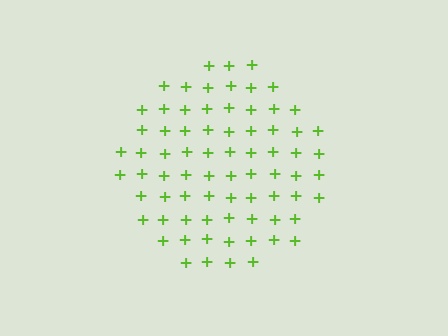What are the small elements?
The small elements are plus signs.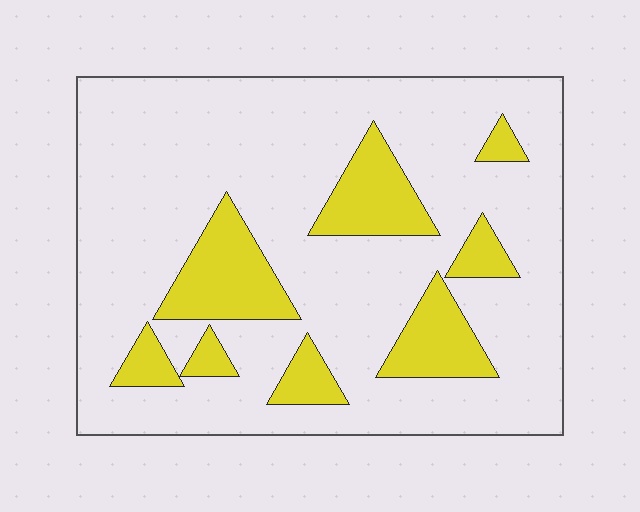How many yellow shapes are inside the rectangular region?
8.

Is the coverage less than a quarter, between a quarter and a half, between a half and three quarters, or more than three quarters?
Less than a quarter.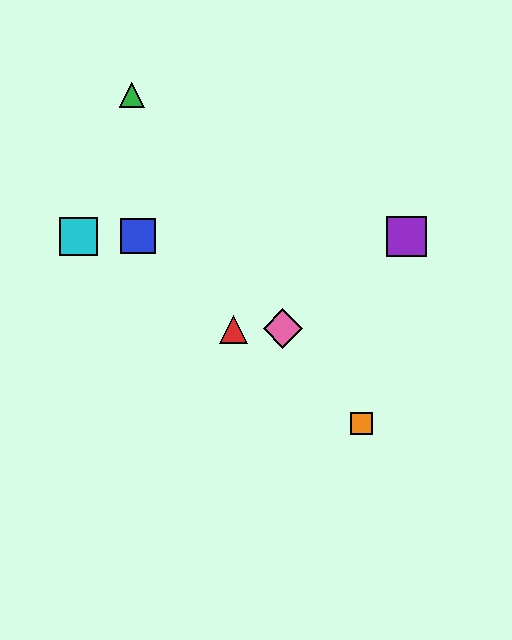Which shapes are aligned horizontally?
The blue square, the yellow triangle, the purple square, the cyan square are aligned horizontally.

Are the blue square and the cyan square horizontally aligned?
Yes, both are at y≈236.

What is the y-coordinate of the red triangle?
The red triangle is at y≈329.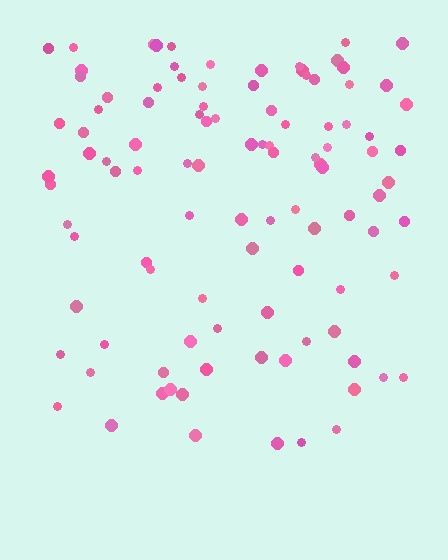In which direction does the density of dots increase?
From bottom to top, with the top side densest.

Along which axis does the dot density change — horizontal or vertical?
Vertical.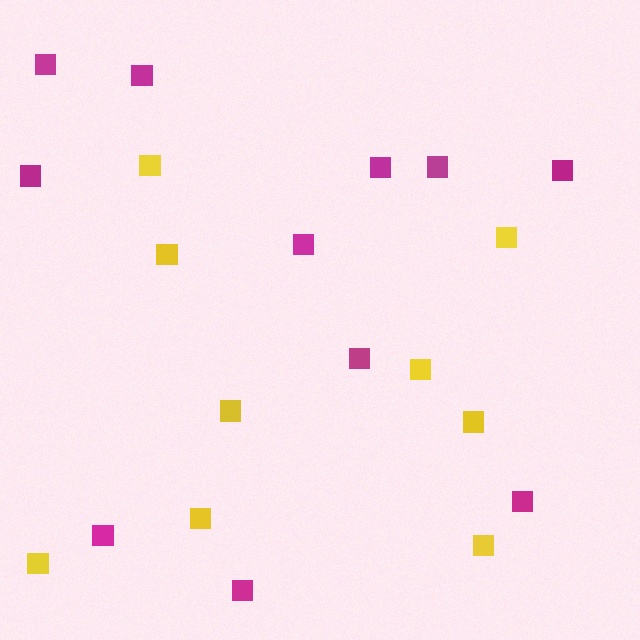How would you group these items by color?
There are 2 groups: one group of yellow squares (9) and one group of magenta squares (11).